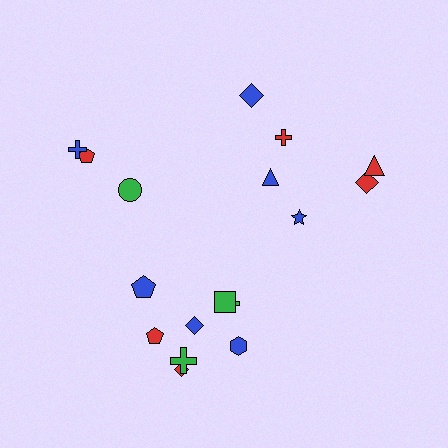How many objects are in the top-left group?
There are 3 objects.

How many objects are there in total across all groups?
There are 17 objects.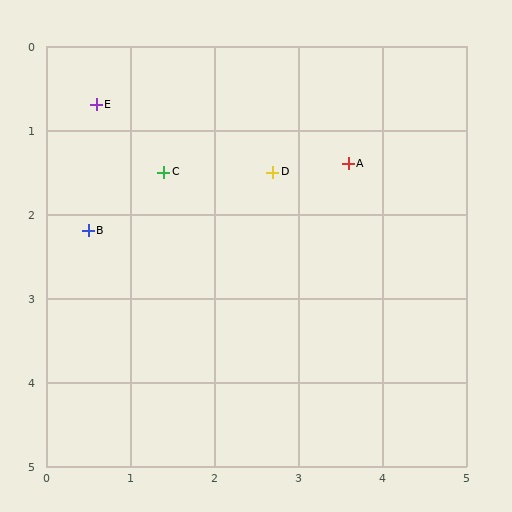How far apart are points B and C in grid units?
Points B and C are about 1.1 grid units apart.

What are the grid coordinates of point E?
Point E is at approximately (0.6, 0.7).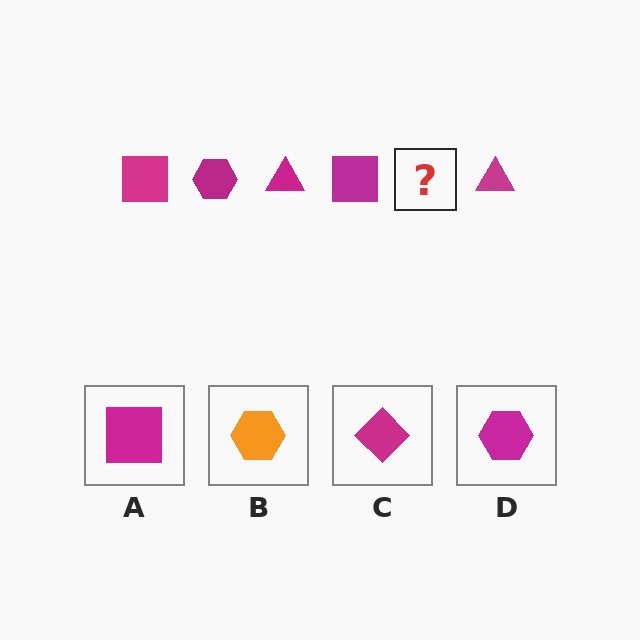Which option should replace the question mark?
Option D.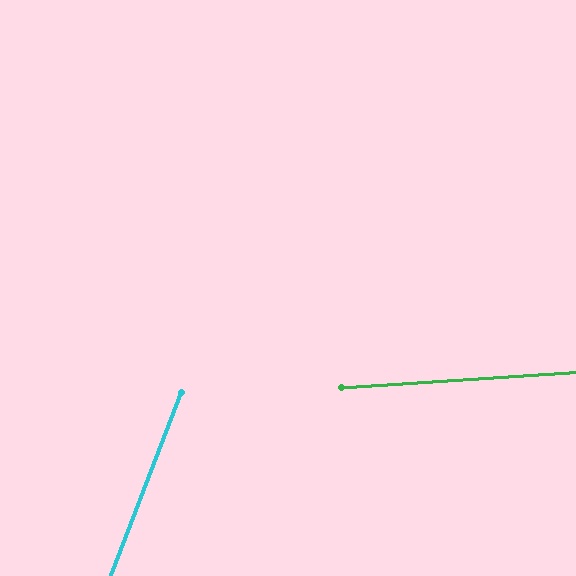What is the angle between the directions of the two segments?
Approximately 65 degrees.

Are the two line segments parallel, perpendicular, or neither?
Neither parallel nor perpendicular — they differ by about 65°.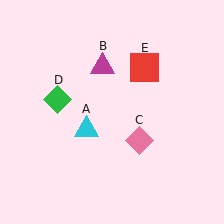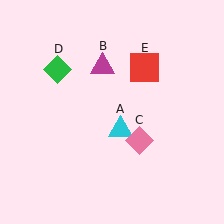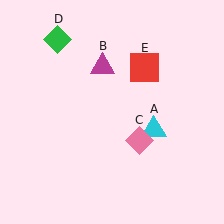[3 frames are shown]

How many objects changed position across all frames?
2 objects changed position: cyan triangle (object A), green diamond (object D).